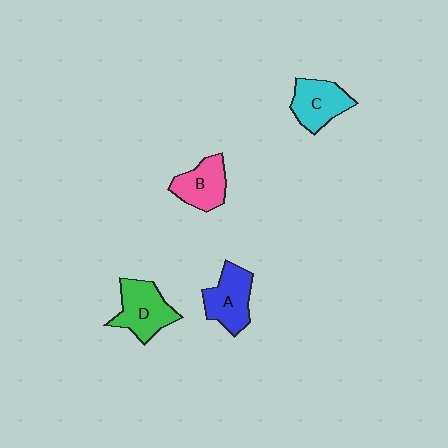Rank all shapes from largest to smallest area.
From largest to smallest: D (green), A (blue), C (cyan), B (pink).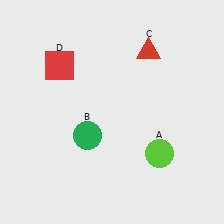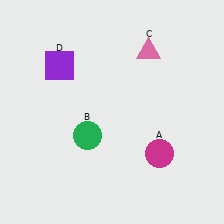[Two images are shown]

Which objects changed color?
A changed from lime to magenta. C changed from red to pink. D changed from red to purple.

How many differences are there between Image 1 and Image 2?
There are 3 differences between the two images.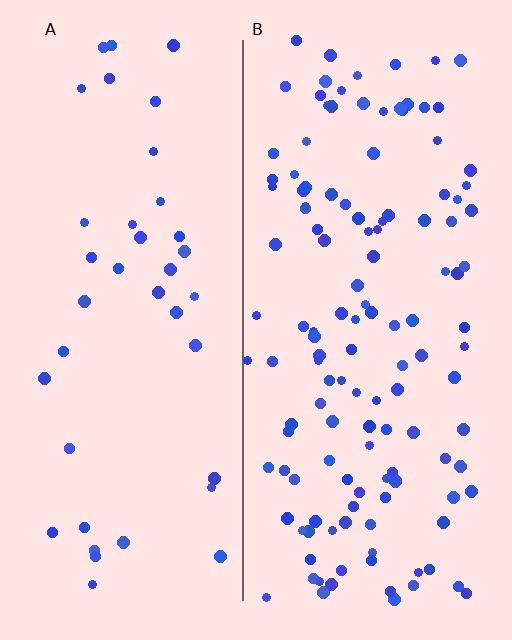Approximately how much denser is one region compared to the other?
Approximately 3.4× — region B over region A.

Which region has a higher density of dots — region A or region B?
B (the right).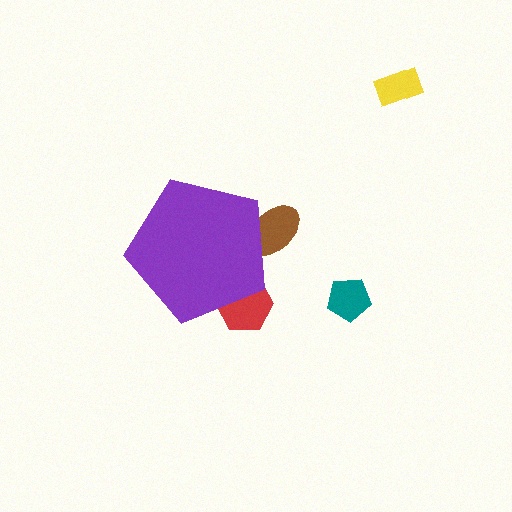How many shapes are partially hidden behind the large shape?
2 shapes are partially hidden.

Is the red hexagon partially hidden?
Yes, the red hexagon is partially hidden behind the purple pentagon.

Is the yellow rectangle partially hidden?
No, the yellow rectangle is fully visible.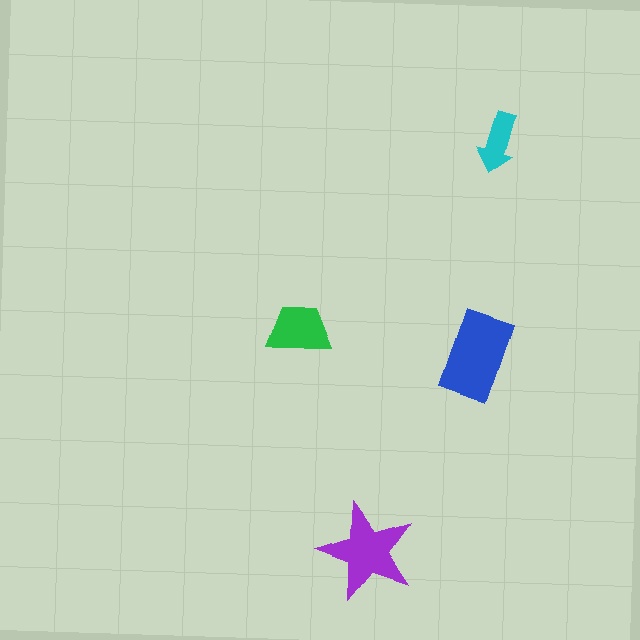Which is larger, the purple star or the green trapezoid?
The purple star.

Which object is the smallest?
The cyan arrow.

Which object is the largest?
The blue rectangle.